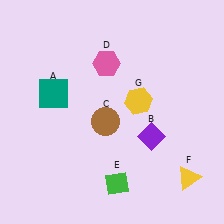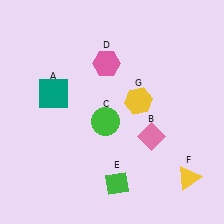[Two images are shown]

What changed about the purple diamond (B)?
In Image 1, B is purple. In Image 2, it changed to pink.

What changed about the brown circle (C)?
In Image 1, C is brown. In Image 2, it changed to green.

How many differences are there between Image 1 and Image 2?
There are 2 differences between the two images.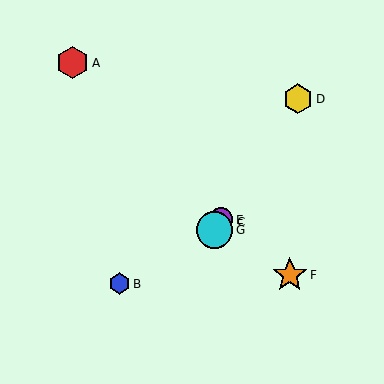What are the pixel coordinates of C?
Object C is at (219, 222).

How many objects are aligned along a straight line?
4 objects (C, D, E, G) are aligned along a straight line.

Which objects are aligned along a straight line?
Objects C, D, E, G are aligned along a straight line.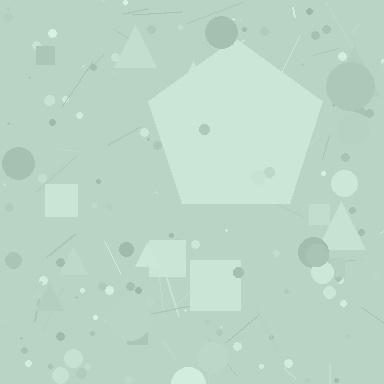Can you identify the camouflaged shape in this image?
The camouflaged shape is a pentagon.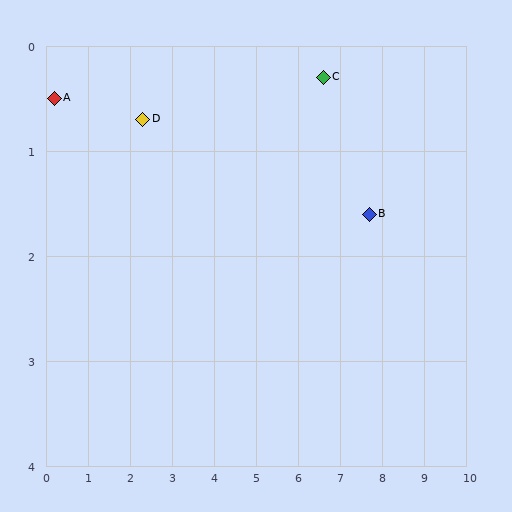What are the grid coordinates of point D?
Point D is at approximately (2.3, 0.7).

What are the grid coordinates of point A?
Point A is at approximately (0.2, 0.5).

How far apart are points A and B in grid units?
Points A and B are about 7.6 grid units apart.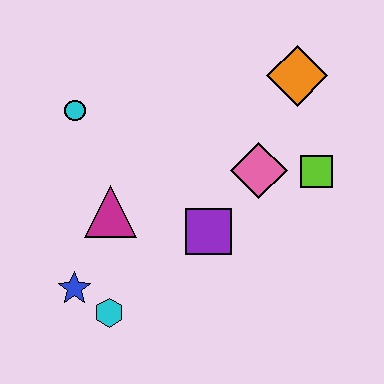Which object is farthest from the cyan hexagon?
The orange diamond is farthest from the cyan hexagon.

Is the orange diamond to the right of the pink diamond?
Yes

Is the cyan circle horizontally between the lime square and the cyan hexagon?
No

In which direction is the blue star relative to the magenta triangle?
The blue star is below the magenta triangle.